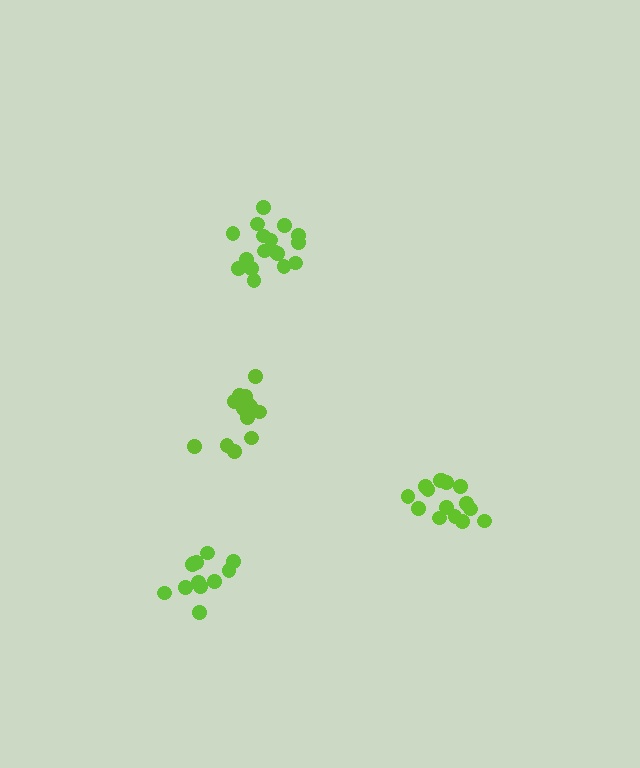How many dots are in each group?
Group 1: 15 dots, Group 2: 15 dots, Group 3: 13 dots, Group 4: 18 dots (61 total).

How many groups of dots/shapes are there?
There are 4 groups.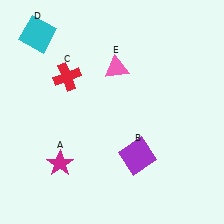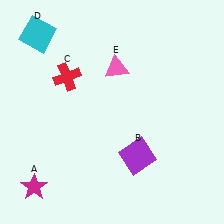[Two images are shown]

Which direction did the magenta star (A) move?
The magenta star (A) moved left.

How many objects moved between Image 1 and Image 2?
1 object moved between the two images.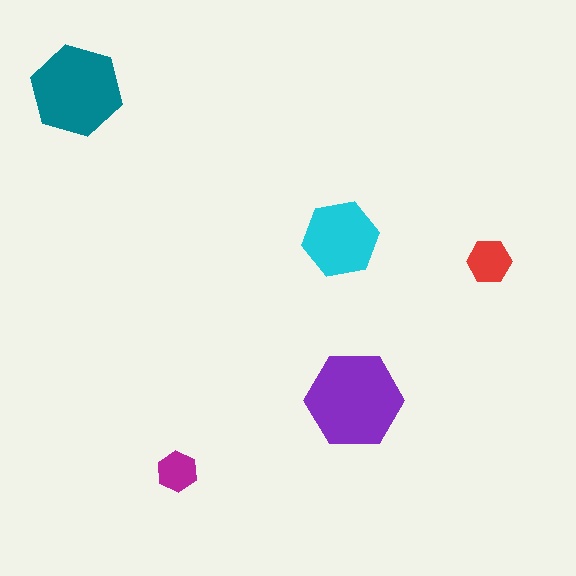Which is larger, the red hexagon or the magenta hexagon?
The red one.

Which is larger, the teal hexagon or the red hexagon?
The teal one.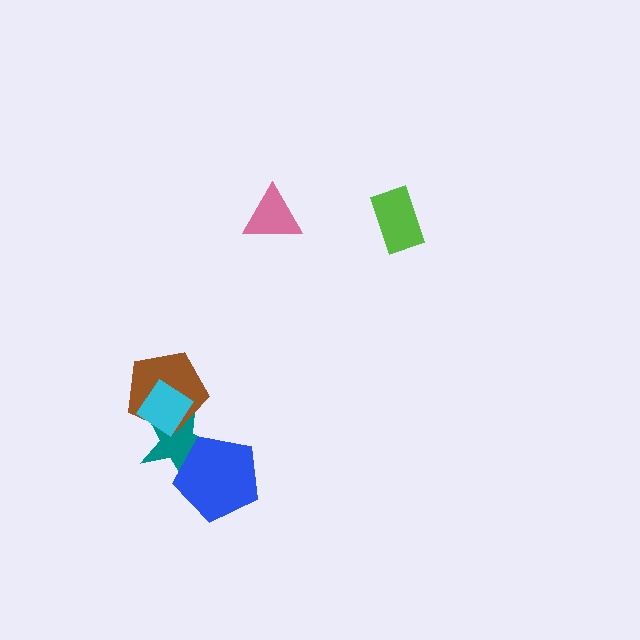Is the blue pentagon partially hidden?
No, no other shape covers it.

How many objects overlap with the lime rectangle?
0 objects overlap with the lime rectangle.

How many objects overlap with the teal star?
3 objects overlap with the teal star.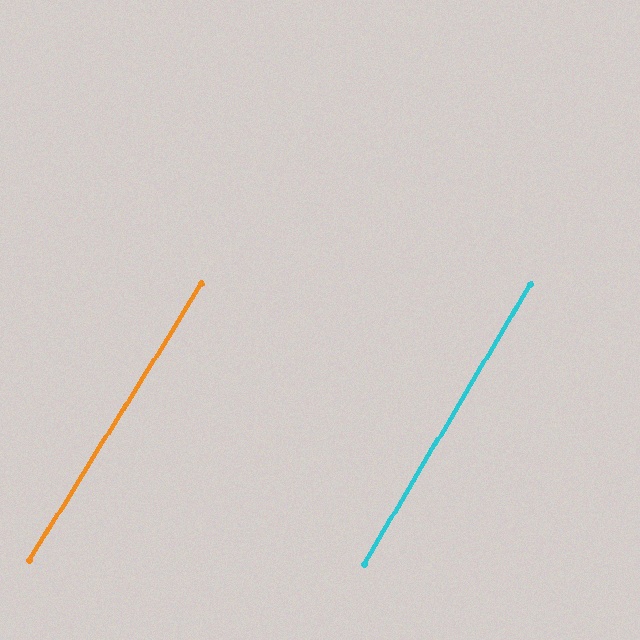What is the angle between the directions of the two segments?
Approximately 1 degree.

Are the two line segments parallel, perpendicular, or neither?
Parallel — their directions differ by only 1.3°.